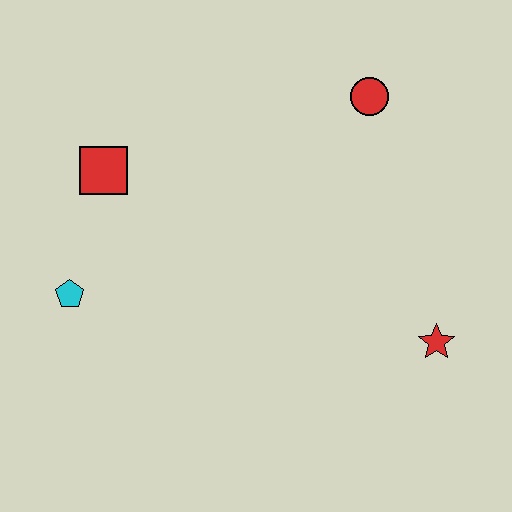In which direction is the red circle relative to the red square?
The red circle is to the right of the red square.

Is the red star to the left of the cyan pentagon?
No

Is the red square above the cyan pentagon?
Yes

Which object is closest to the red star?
The red circle is closest to the red star.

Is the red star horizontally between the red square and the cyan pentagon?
No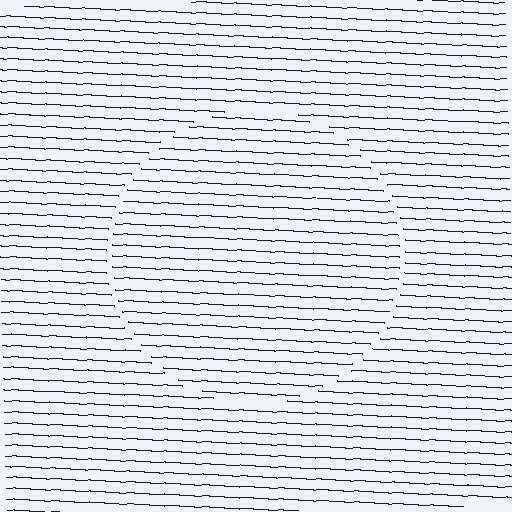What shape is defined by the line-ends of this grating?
An illusory circle. The interior of the shape contains the same grating, shifted by half a period — the contour is defined by the phase discontinuity where line-ends from the inner and outer gratings abut.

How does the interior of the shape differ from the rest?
The interior of the shape contains the same grating, shifted by half a period — the contour is defined by the phase discontinuity where line-ends from the inner and outer gratings abut.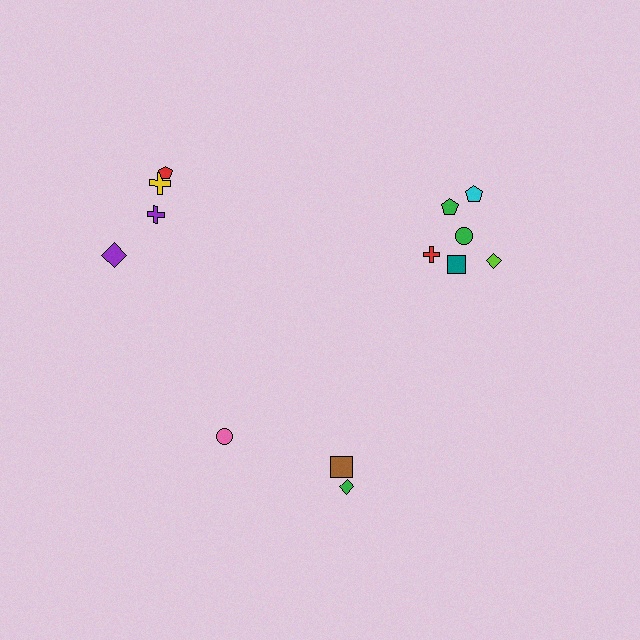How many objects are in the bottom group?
There are 3 objects.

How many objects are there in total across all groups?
There are 13 objects.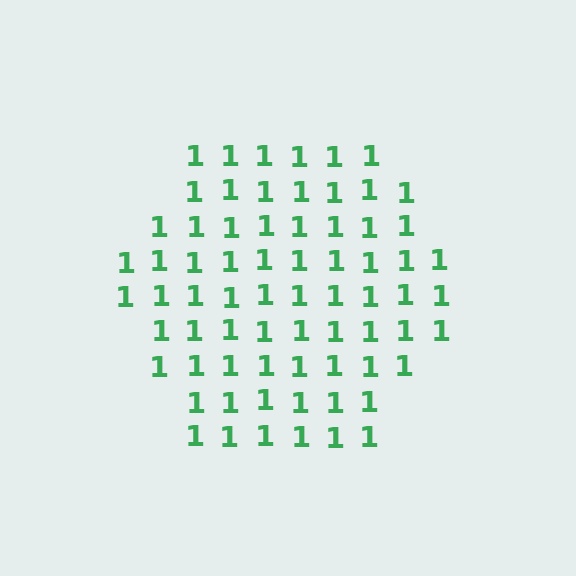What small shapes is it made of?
It is made of small digit 1's.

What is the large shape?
The large shape is a hexagon.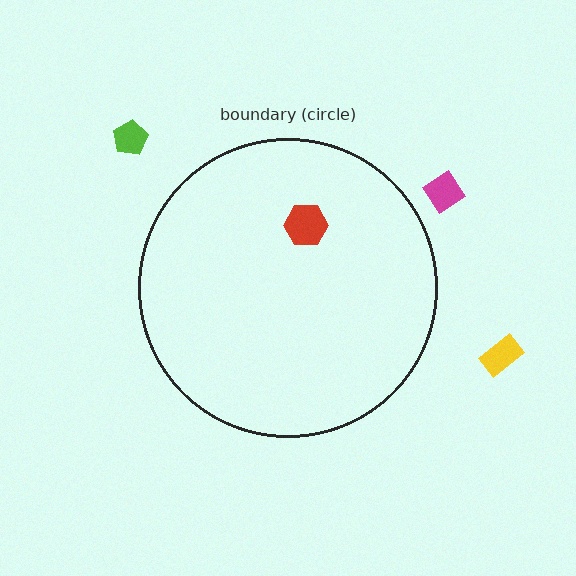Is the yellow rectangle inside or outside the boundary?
Outside.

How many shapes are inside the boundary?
1 inside, 3 outside.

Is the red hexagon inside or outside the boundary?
Inside.